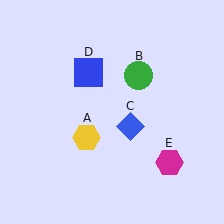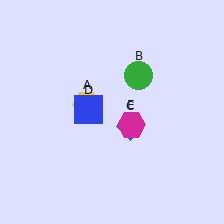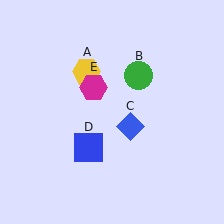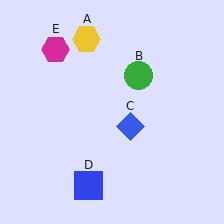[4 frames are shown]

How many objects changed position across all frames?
3 objects changed position: yellow hexagon (object A), blue square (object D), magenta hexagon (object E).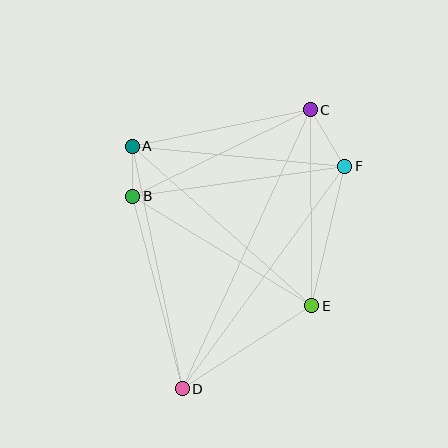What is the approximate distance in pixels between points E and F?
The distance between E and F is approximately 143 pixels.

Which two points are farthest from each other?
Points C and D are farthest from each other.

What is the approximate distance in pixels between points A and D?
The distance between A and D is approximately 248 pixels.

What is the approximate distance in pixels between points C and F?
The distance between C and F is approximately 66 pixels.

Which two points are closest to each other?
Points A and B are closest to each other.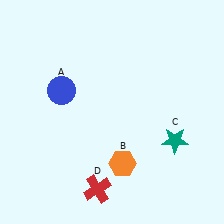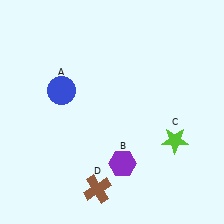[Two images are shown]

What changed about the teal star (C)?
In Image 1, C is teal. In Image 2, it changed to lime.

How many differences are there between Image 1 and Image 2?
There are 3 differences between the two images.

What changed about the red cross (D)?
In Image 1, D is red. In Image 2, it changed to brown.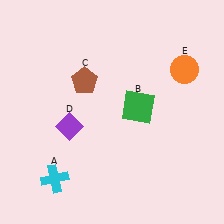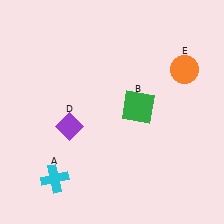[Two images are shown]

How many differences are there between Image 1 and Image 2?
There is 1 difference between the two images.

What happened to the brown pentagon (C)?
The brown pentagon (C) was removed in Image 2. It was in the top-left area of Image 1.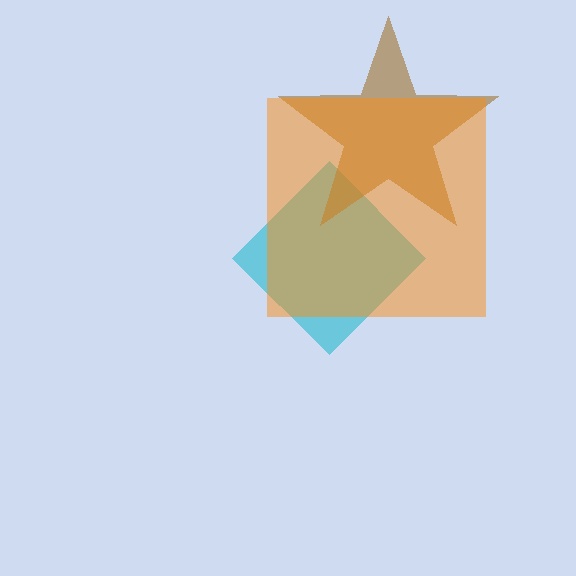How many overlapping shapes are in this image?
There are 3 overlapping shapes in the image.